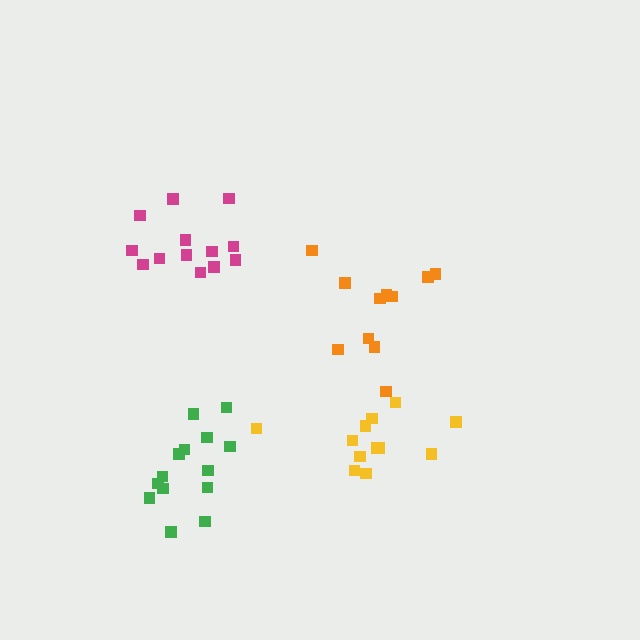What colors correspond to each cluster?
The clusters are colored: yellow, green, orange, magenta.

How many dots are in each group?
Group 1: 12 dots, Group 2: 14 dots, Group 3: 11 dots, Group 4: 13 dots (50 total).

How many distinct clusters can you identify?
There are 4 distinct clusters.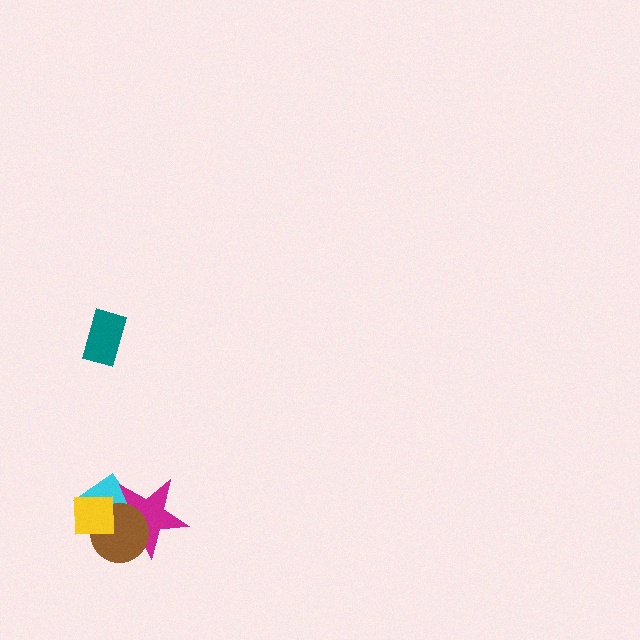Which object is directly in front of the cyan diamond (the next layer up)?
The magenta star is directly in front of the cyan diamond.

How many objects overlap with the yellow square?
3 objects overlap with the yellow square.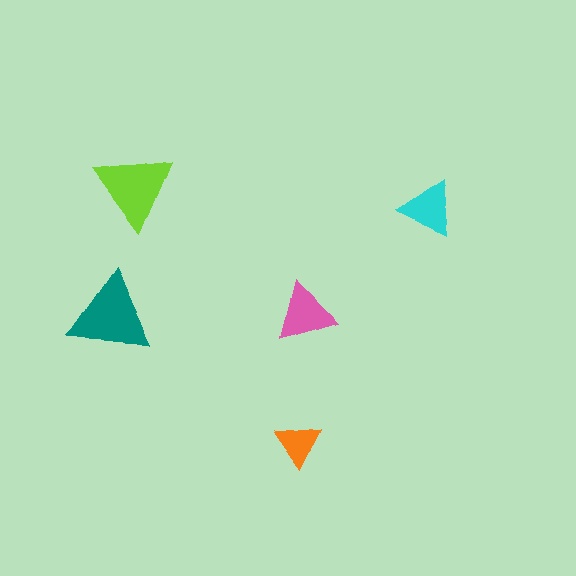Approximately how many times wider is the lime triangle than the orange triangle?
About 1.5 times wider.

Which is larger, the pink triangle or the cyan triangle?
The pink one.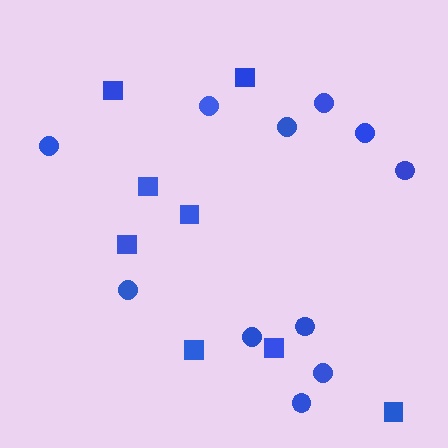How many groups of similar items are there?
There are 2 groups: one group of squares (8) and one group of circles (11).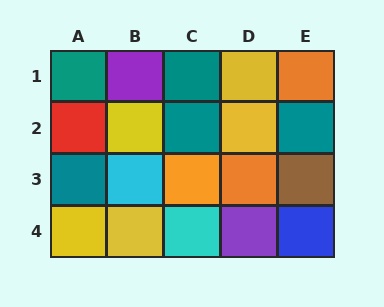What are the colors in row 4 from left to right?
Yellow, yellow, cyan, purple, blue.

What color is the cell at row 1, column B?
Purple.